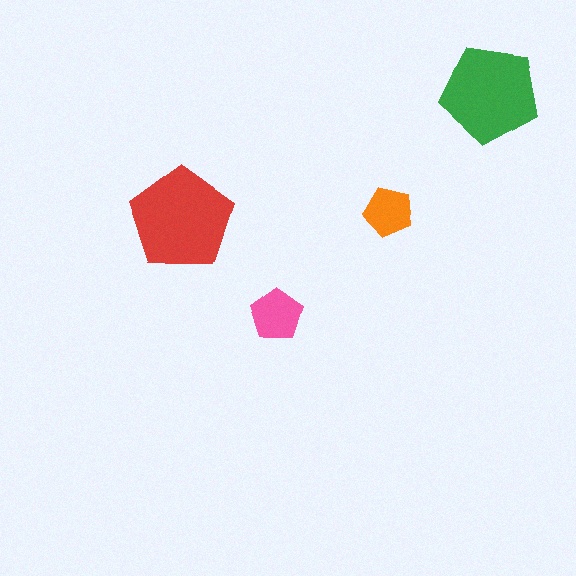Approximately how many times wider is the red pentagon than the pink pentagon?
About 2 times wider.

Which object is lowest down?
The pink pentagon is bottommost.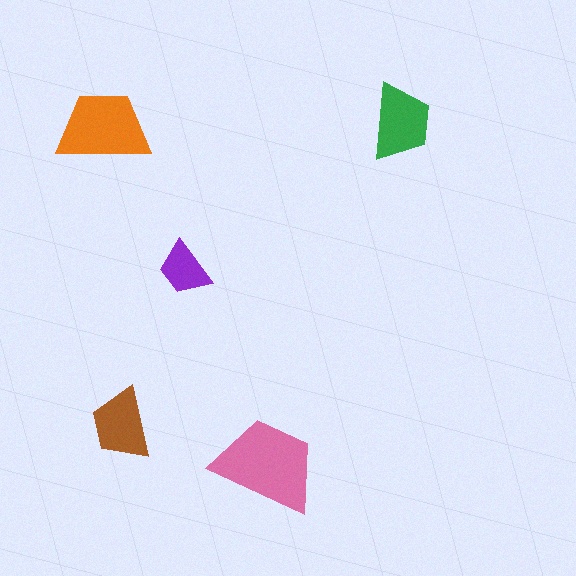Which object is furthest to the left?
The orange trapezoid is leftmost.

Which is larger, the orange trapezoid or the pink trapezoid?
The pink one.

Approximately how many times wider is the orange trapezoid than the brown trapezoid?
About 1.5 times wider.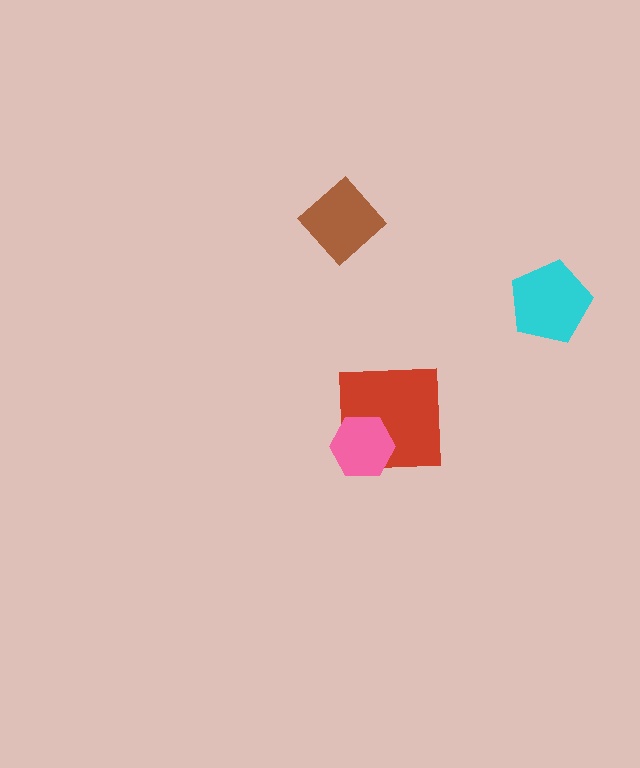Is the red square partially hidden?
Yes, it is partially covered by another shape.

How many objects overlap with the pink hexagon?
1 object overlaps with the pink hexagon.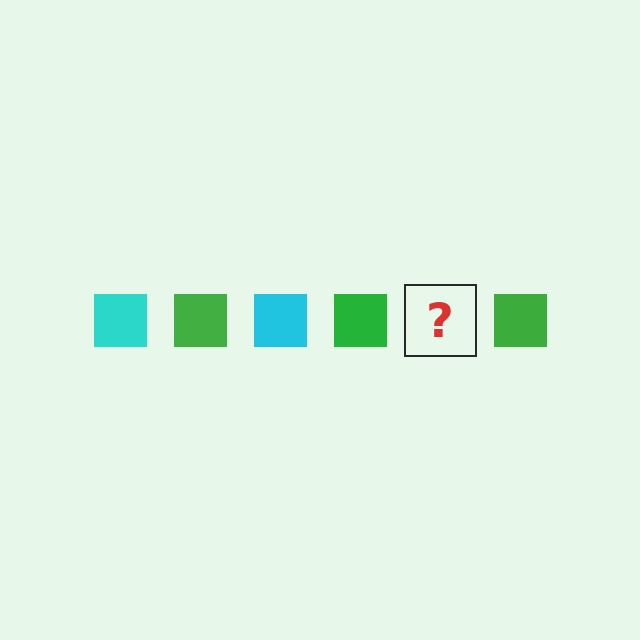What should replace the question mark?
The question mark should be replaced with a cyan square.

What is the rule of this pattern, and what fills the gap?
The rule is that the pattern cycles through cyan, green squares. The gap should be filled with a cyan square.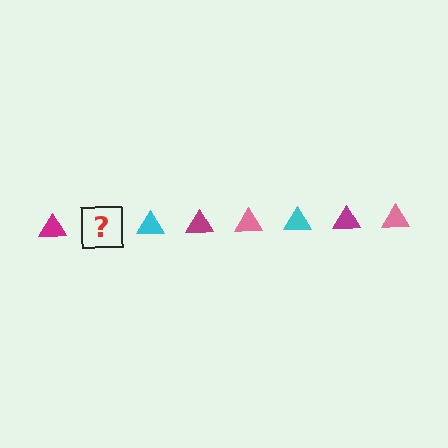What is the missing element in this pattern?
The missing element is a pink triangle.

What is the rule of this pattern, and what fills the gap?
The rule is that the pattern cycles through magenta, pink, cyan triangles. The gap should be filled with a pink triangle.